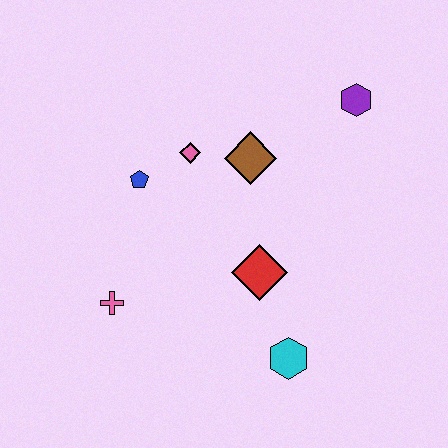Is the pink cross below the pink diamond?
Yes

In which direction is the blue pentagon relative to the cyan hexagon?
The blue pentagon is above the cyan hexagon.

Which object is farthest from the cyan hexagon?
The purple hexagon is farthest from the cyan hexagon.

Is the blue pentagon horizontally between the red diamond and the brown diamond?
No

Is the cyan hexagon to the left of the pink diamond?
No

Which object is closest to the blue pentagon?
The pink diamond is closest to the blue pentagon.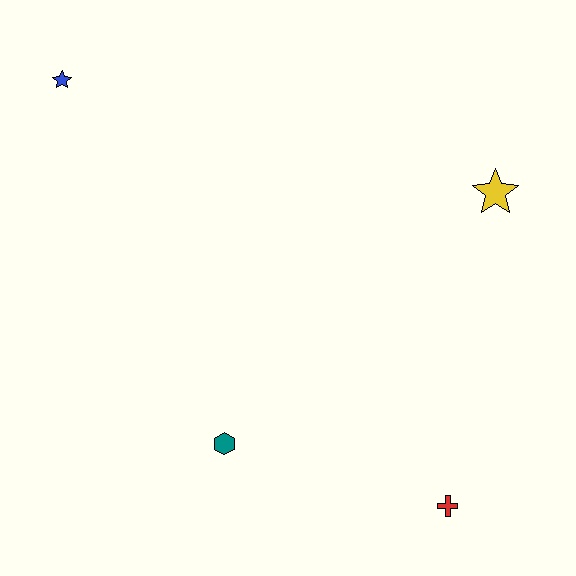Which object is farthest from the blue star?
The red cross is farthest from the blue star.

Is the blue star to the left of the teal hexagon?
Yes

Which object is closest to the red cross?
The teal hexagon is closest to the red cross.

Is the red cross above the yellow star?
No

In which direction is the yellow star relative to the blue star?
The yellow star is to the right of the blue star.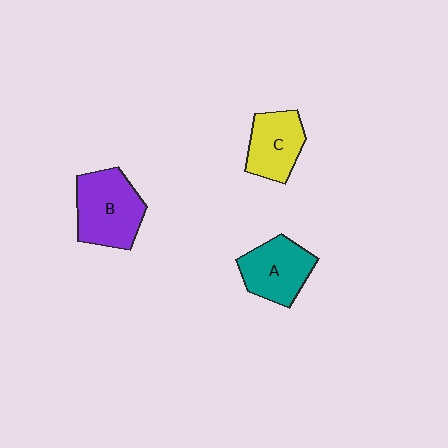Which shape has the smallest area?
Shape C (yellow).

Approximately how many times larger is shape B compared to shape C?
Approximately 1.4 times.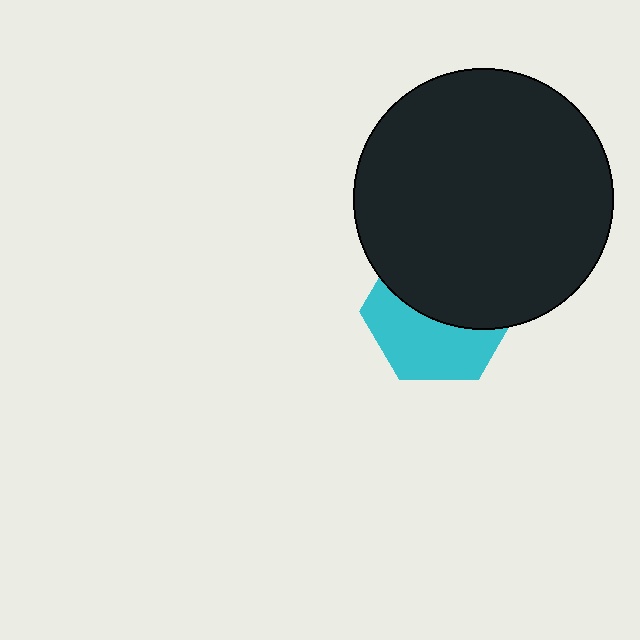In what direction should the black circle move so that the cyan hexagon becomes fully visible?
The black circle should move up. That is the shortest direction to clear the overlap and leave the cyan hexagon fully visible.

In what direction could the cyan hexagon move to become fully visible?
The cyan hexagon could move down. That would shift it out from behind the black circle entirely.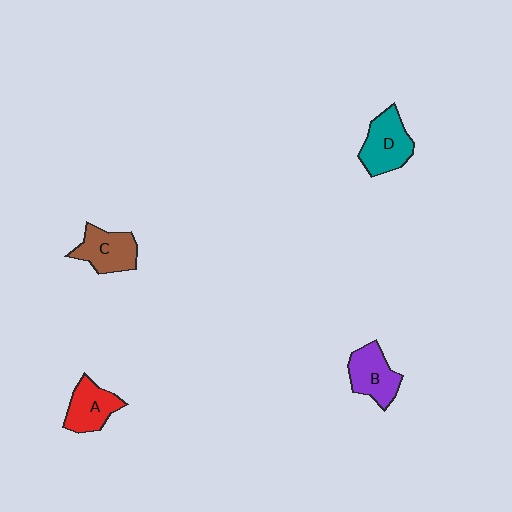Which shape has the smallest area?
Shape A (red).